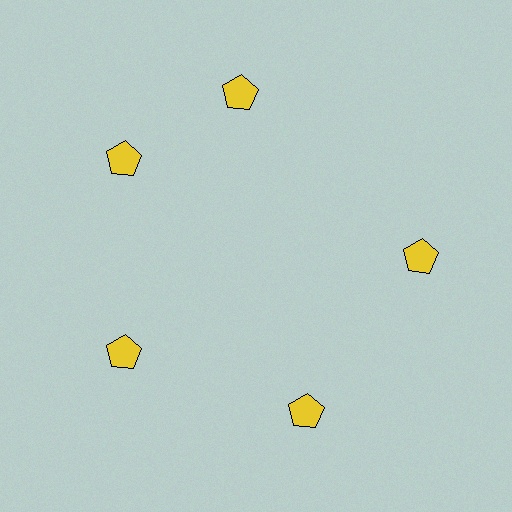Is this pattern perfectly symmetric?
No. The 5 yellow pentagons are arranged in a ring, but one element near the 1 o'clock position is rotated out of alignment along the ring, breaking the 5-fold rotational symmetry.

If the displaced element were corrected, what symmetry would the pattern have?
It would have 5-fold rotational symmetry — the pattern would map onto itself every 72 degrees.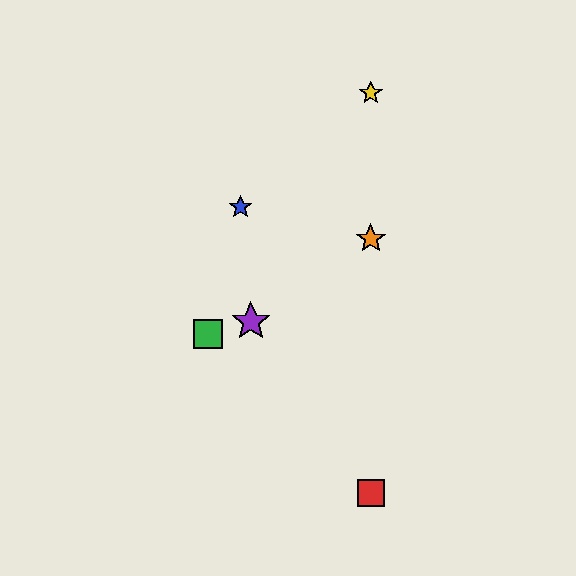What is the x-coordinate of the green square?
The green square is at x≈208.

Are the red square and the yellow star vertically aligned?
Yes, both are at x≈371.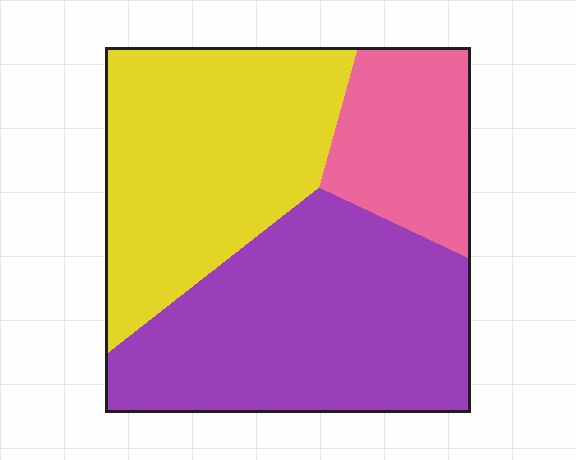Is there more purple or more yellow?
Purple.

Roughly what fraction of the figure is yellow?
Yellow covers 38% of the figure.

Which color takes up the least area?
Pink, at roughly 20%.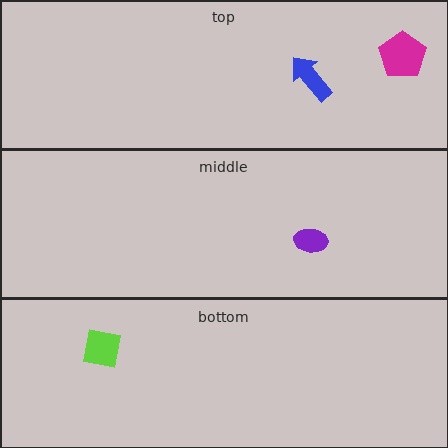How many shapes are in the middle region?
1.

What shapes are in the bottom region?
The lime square.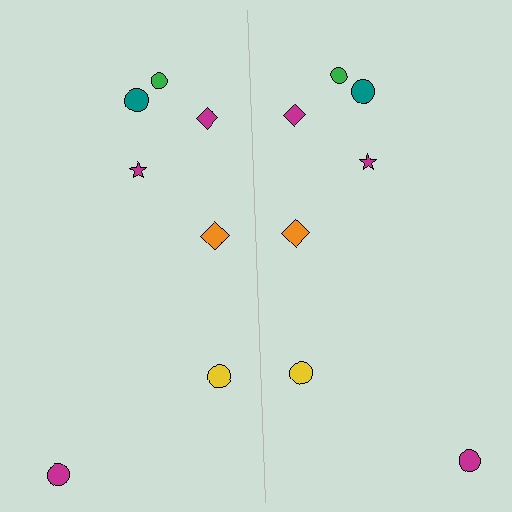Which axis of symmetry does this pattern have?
The pattern has a vertical axis of symmetry running through the center of the image.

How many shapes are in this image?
There are 14 shapes in this image.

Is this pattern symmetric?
Yes, this pattern has bilateral (reflection) symmetry.